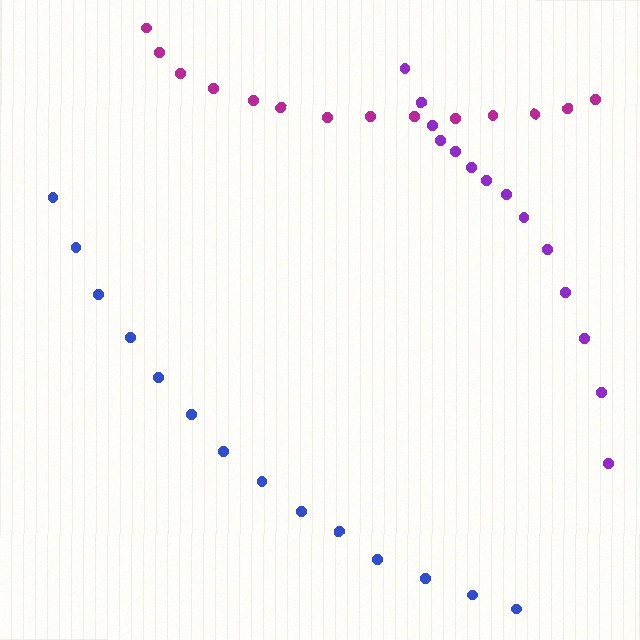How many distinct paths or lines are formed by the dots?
There are 3 distinct paths.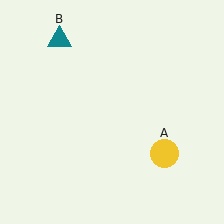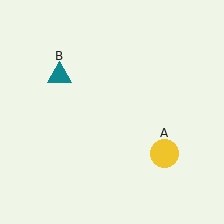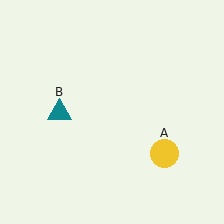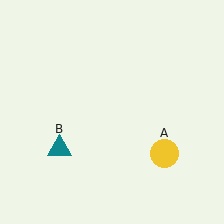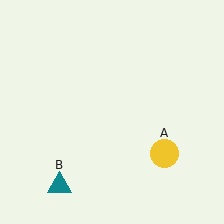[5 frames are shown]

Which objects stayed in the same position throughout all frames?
Yellow circle (object A) remained stationary.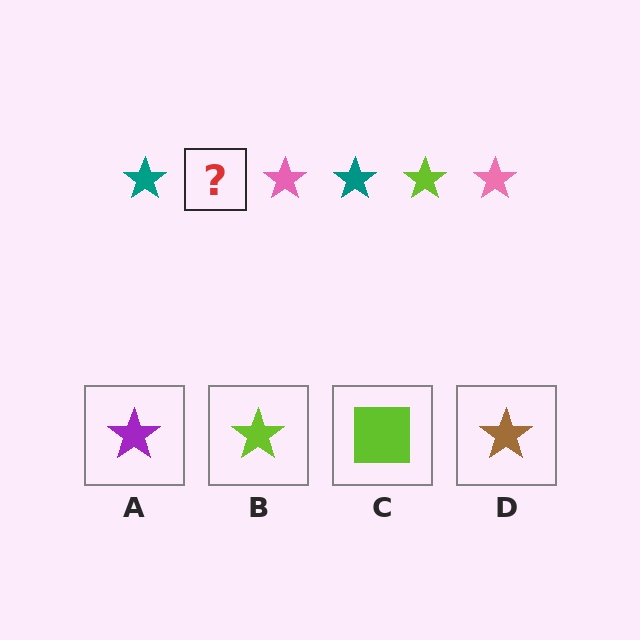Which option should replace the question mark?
Option B.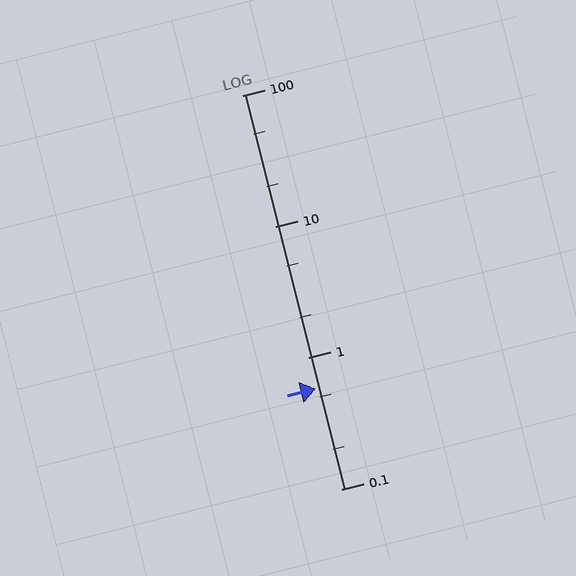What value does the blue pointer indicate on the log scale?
The pointer indicates approximately 0.58.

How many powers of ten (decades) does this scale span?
The scale spans 3 decades, from 0.1 to 100.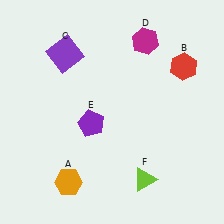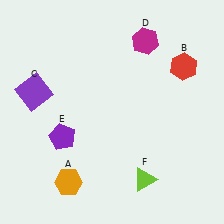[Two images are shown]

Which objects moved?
The objects that moved are: the purple square (C), the purple pentagon (E).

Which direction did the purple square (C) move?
The purple square (C) moved down.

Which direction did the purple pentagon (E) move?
The purple pentagon (E) moved left.